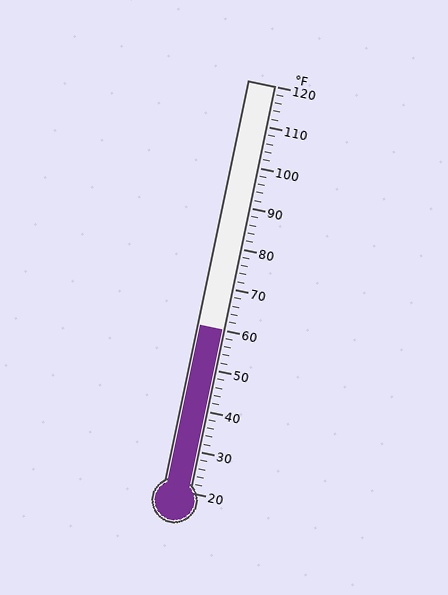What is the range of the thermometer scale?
The thermometer scale ranges from 20°F to 120°F.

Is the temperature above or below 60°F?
The temperature is at 60°F.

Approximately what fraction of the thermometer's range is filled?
The thermometer is filled to approximately 40% of its range.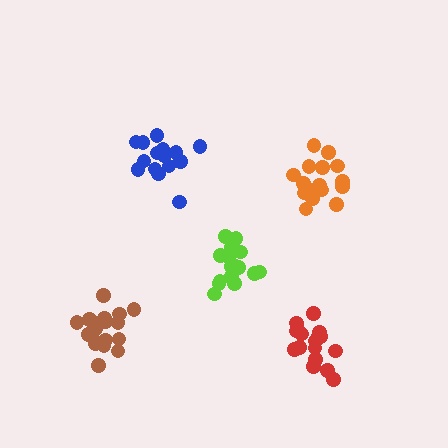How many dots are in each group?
Group 1: 18 dots, Group 2: 15 dots, Group 3: 19 dots, Group 4: 16 dots, Group 5: 16 dots (84 total).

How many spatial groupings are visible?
There are 5 spatial groupings.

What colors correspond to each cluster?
The clusters are colored: red, blue, brown, lime, orange.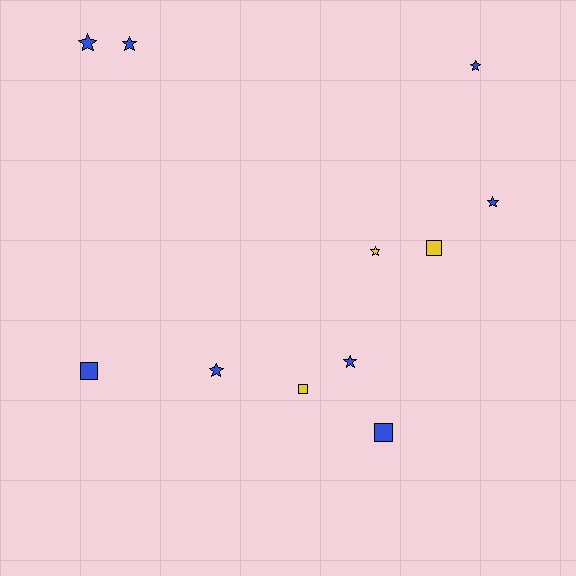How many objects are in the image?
There are 11 objects.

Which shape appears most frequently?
Star, with 7 objects.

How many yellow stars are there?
There is 1 yellow star.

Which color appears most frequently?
Blue, with 8 objects.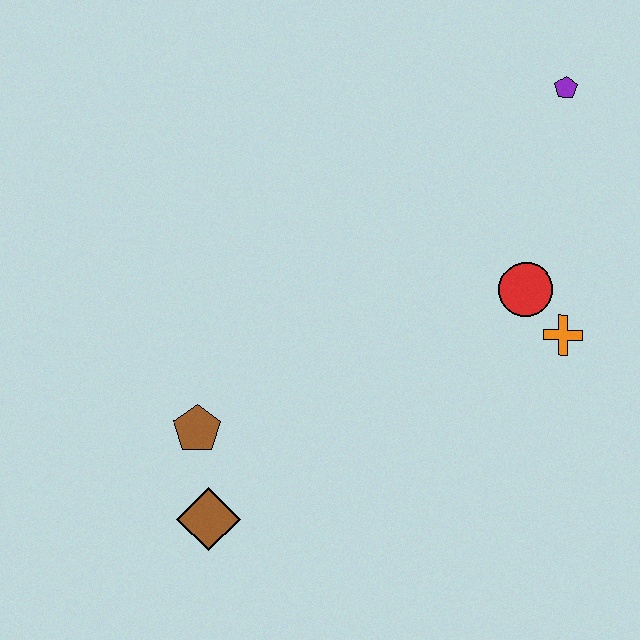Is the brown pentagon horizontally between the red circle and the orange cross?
No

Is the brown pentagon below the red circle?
Yes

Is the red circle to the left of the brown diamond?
No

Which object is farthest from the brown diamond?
The purple pentagon is farthest from the brown diamond.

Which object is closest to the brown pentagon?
The brown diamond is closest to the brown pentagon.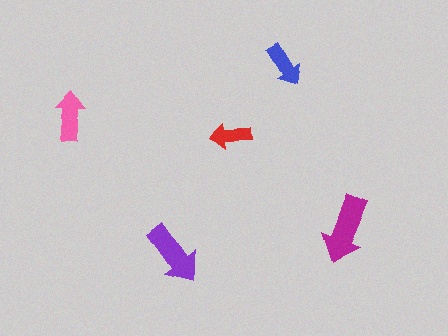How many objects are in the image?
There are 5 objects in the image.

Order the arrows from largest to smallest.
the magenta one, the purple one, the pink one, the blue one, the red one.